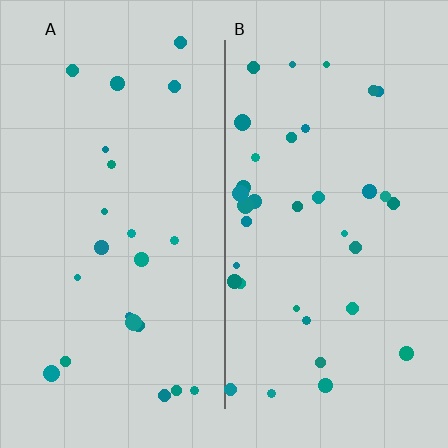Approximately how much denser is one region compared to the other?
Approximately 1.6× — region B over region A.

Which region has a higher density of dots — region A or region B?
B (the right).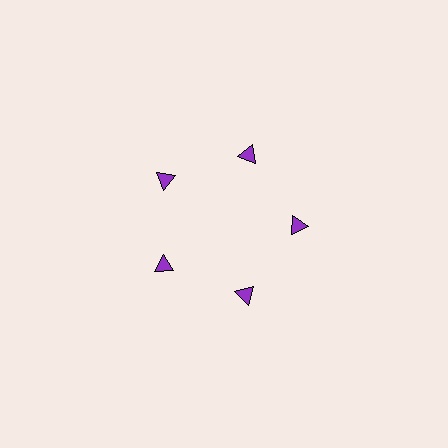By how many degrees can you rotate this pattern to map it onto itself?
The pattern maps onto itself every 72 degrees of rotation.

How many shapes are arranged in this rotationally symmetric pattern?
There are 5 shapes, arranged in 5 groups of 1.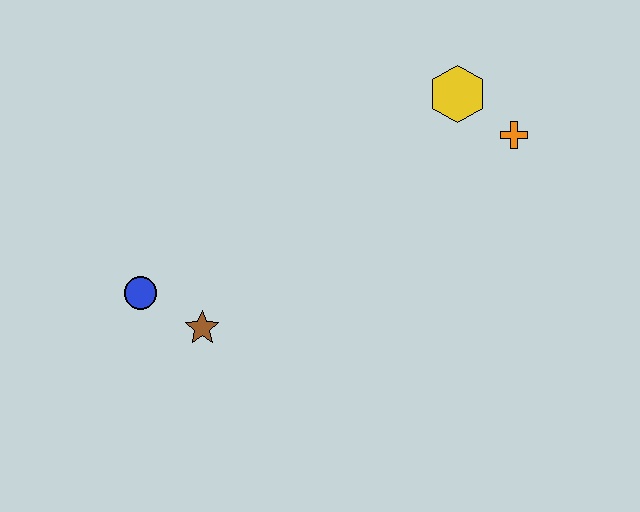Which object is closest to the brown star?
The blue circle is closest to the brown star.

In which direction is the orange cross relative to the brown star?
The orange cross is to the right of the brown star.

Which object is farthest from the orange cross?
The blue circle is farthest from the orange cross.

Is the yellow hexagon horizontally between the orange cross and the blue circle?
Yes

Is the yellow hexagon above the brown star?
Yes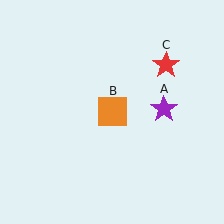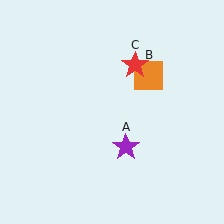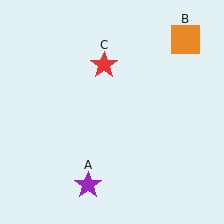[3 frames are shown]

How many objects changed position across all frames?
3 objects changed position: purple star (object A), orange square (object B), red star (object C).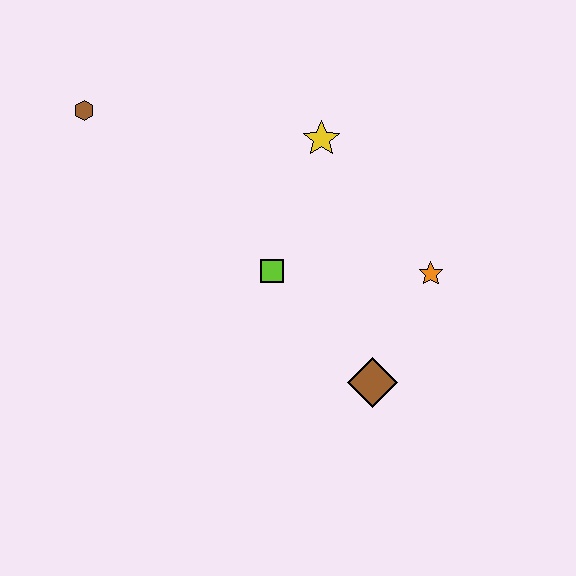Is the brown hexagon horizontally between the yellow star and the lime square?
No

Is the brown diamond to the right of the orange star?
No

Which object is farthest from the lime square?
The brown hexagon is farthest from the lime square.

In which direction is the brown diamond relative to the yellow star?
The brown diamond is below the yellow star.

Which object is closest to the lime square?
The yellow star is closest to the lime square.